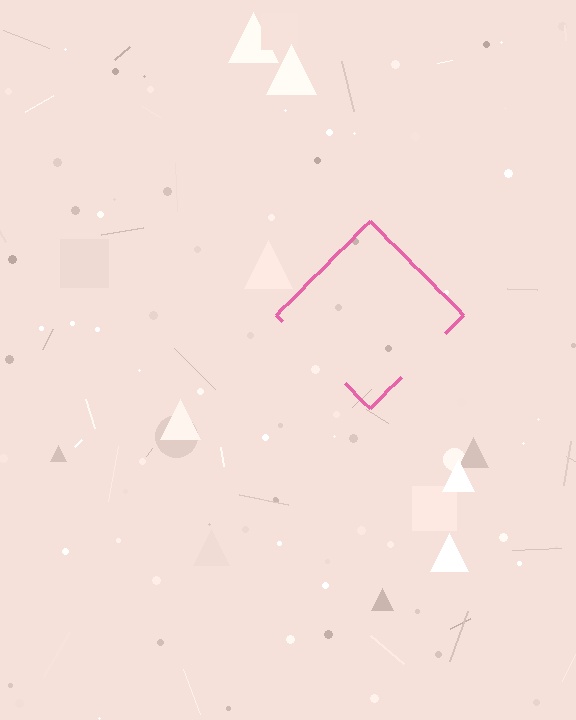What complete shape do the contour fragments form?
The contour fragments form a diamond.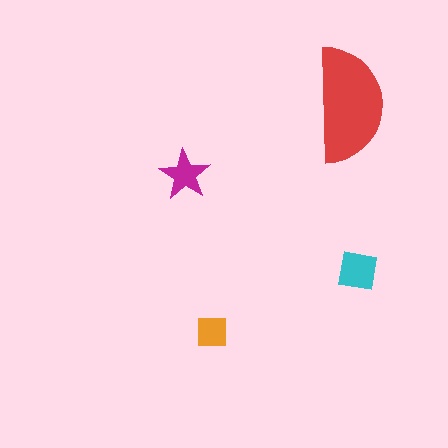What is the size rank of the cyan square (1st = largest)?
2nd.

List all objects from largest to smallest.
The red semicircle, the cyan square, the magenta star, the orange square.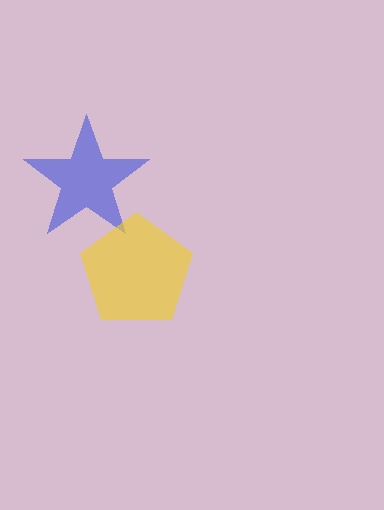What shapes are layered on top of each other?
The layered shapes are: a blue star, a yellow pentagon.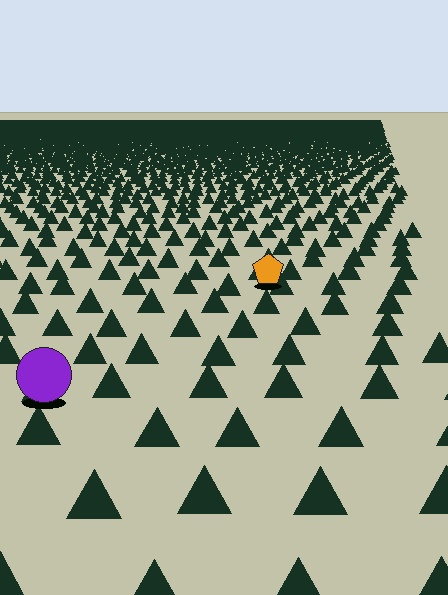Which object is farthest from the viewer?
The orange pentagon is farthest from the viewer. It appears smaller and the ground texture around it is denser.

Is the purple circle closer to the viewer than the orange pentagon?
Yes. The purple circle is closer — you can tell from the texture gradient: the ground texture is coarser near it.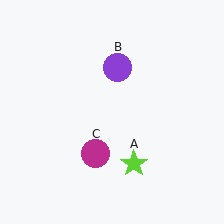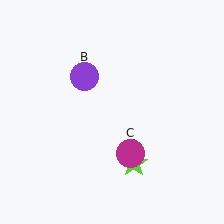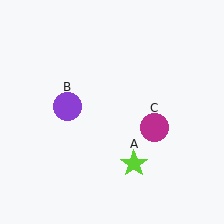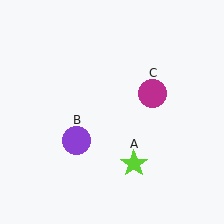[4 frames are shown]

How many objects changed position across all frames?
2 objects changed position: purple circle (object B), magenta circle (object C).